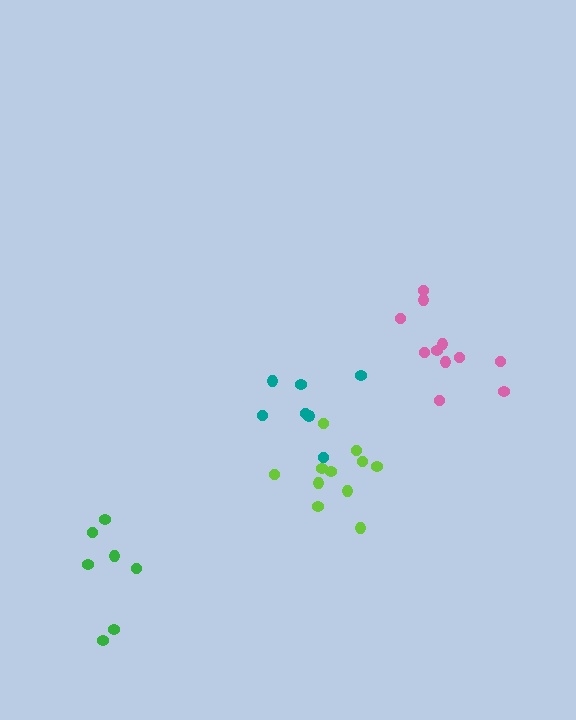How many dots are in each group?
Group 1: 11 dots, Group 2: 7 dots, Group 3: 7 dots, Group 4: 11 dots (36 total).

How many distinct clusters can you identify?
There are 4 distinct clusters.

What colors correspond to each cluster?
The clusters are colored: pink, teal, green, lime.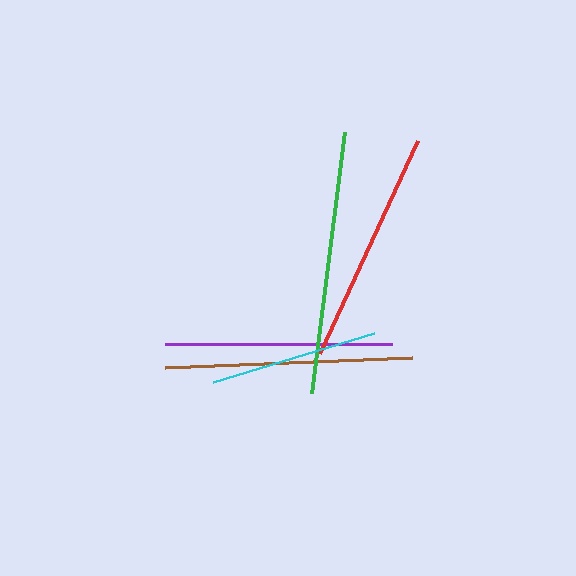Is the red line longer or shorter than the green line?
The green line is longer than the red line.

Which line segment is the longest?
The green line is the longest at approximately 263 pixels.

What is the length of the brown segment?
The brown segment is approximately 247 pixels long.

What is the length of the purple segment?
The purple segment is approximately 226 pixels long.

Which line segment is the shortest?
The cyan line is the shortest at approximately 168 pixels.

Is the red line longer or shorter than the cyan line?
The red line is longer than the cyan line.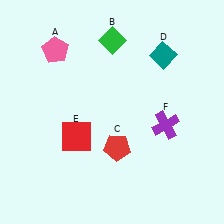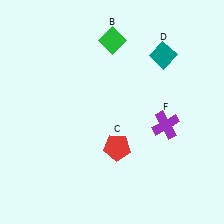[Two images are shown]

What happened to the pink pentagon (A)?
The pink pentagon (A) was removed in Image 2. It was in the top-left area of Image 1.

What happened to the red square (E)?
The red square (E) was removed in Image 2. It was in the bottom-left area of Image 1.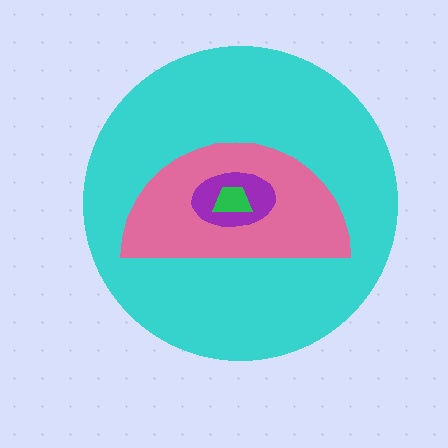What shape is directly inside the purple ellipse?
The green trapezoid.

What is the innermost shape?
The green trapezoid.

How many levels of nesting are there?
4.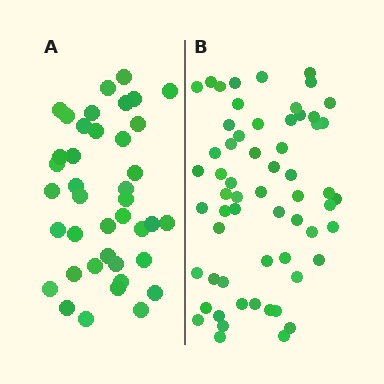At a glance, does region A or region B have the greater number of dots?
Region B (the right region) has more dots.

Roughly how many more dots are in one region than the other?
Region B has approximately 20 more dots than region A.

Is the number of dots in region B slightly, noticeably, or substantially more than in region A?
Region B has substantially more. The ratio is roughly 1.5 to 1.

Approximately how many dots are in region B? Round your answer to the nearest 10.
About 60 dots.